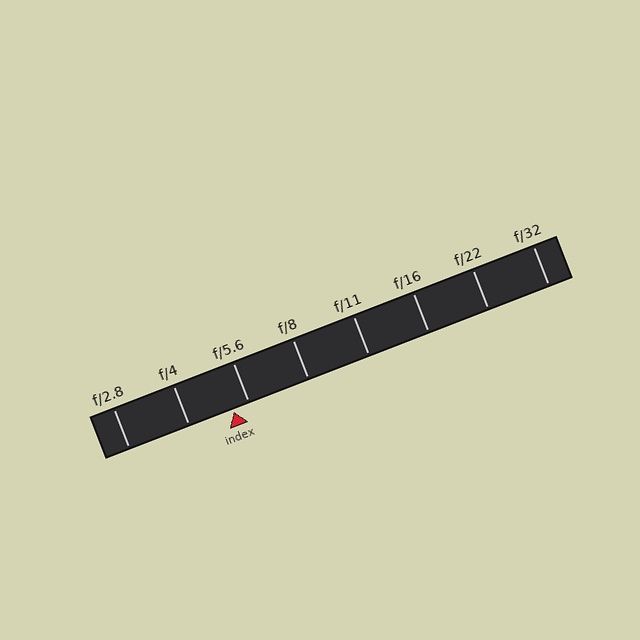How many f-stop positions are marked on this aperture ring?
There are 8 f-stop positions marked.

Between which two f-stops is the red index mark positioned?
The index mark is between f/4 and f/5.6.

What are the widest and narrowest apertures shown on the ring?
The widest aperture shown is f/2.8 and the narrowest is f/32.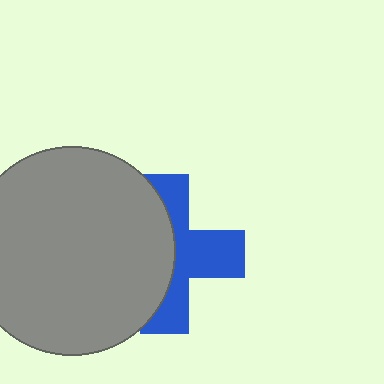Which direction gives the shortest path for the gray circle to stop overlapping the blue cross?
Moving left gives the shortest separation.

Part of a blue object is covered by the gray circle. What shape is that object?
It is a cross.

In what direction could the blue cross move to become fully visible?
The blue cross could move right. That would shift it out from behind the gray circle entirely.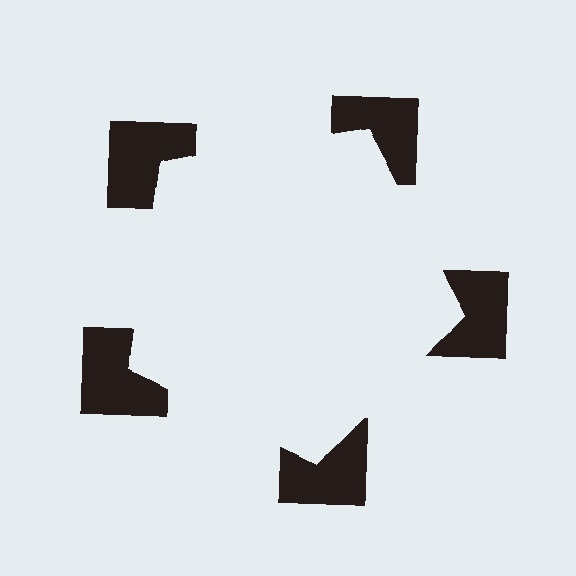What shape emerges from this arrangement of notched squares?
An illusory pentagon — its edges are inferred from the aligned wedge cuts in the notched squares, not physically drawn.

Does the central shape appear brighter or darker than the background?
It typically appears slightly brighter than the background, even though no actual brightness change is drawn.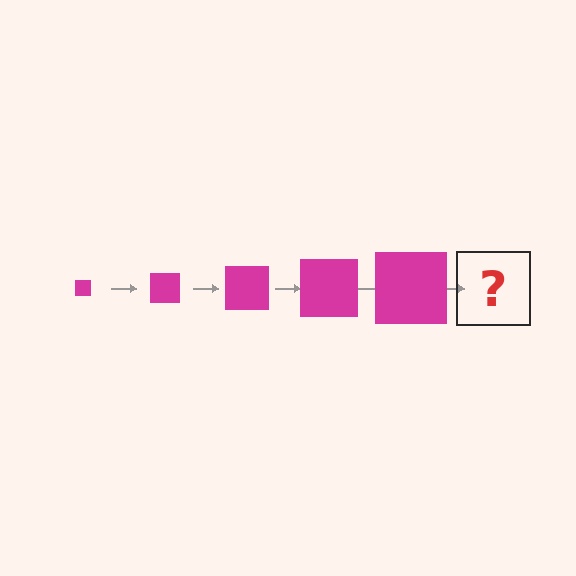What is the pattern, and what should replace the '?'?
The pattern is that the square gets progressively larger each step. The '?' should be a magenta square, larger than the previous one.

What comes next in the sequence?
The next element should be a magenta square, larger than the previous one.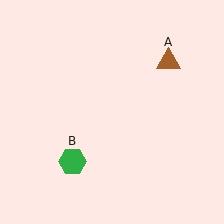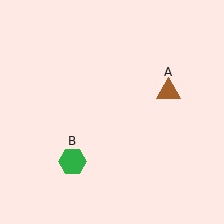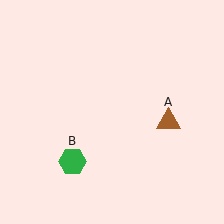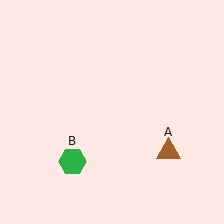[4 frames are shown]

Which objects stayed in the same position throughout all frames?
Green hexagon (object B) remained stationary.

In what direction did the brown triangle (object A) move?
The brown triangle (object A) moved down.